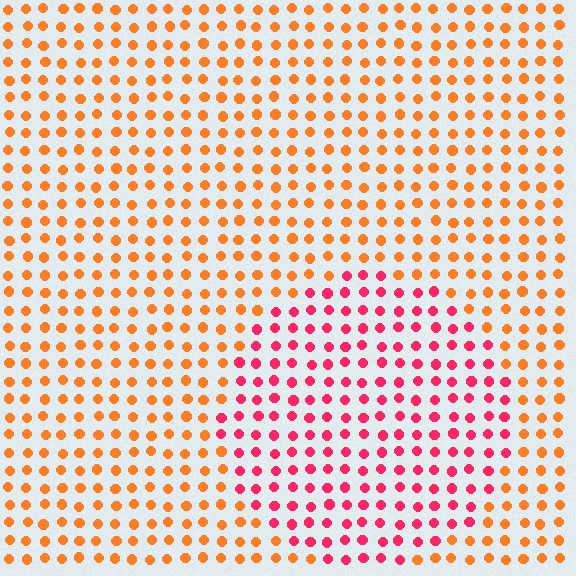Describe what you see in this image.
The image is filled with small orange elements in a uniform arrangement. A circle-shaped region is visible where the elements are tinted to a slightly different hue, forming a subtle color boundary.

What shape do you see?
I see a circle.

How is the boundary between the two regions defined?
The boundary is defined purely by a slight shift in hue (about 43 degrees). Spacing, size, and orientation are identical on both sides.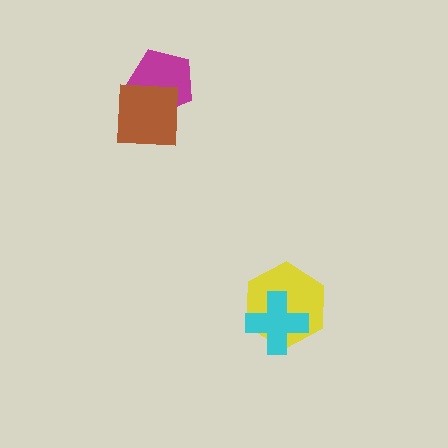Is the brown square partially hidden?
No, no other shape covers it.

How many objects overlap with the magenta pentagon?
1 object overlaps with the magenta pentagon.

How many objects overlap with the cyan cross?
1 object overlaps with the cyan cross.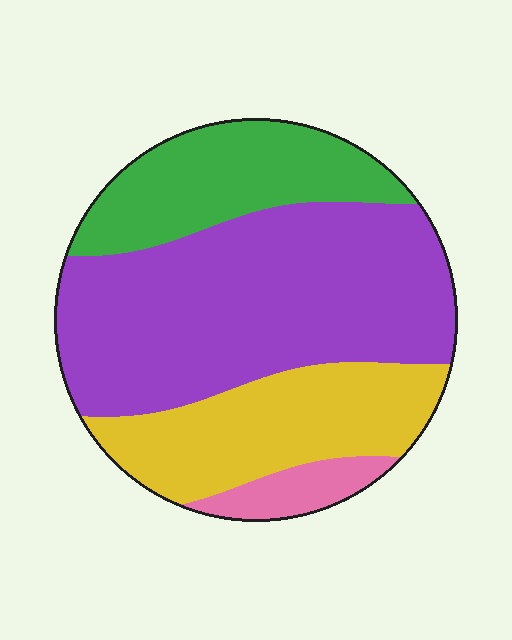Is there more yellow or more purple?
Purple.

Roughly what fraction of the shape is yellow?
Yellow takes up about one quarter (1/4) of the shape.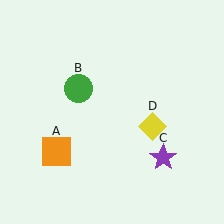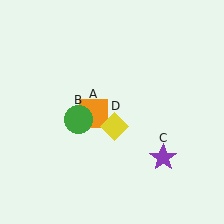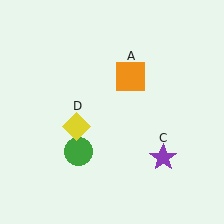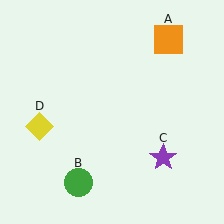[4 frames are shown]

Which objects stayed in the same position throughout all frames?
Purple star (object C) remained stationary.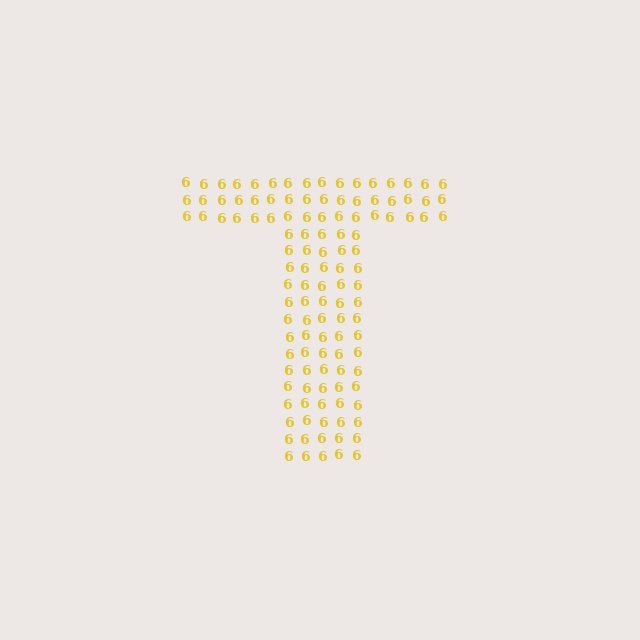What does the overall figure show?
The overall figure shows the letter T.